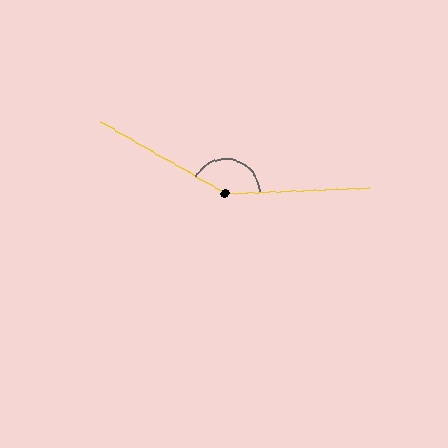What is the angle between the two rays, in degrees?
Approximately 148 degrees.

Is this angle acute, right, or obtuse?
It is obtuse.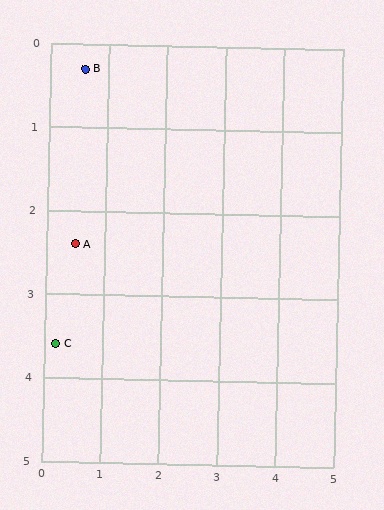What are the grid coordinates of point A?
Point A is at approximately (0.5, 2.4).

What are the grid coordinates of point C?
Point C is at approximately (0.2, 3.6).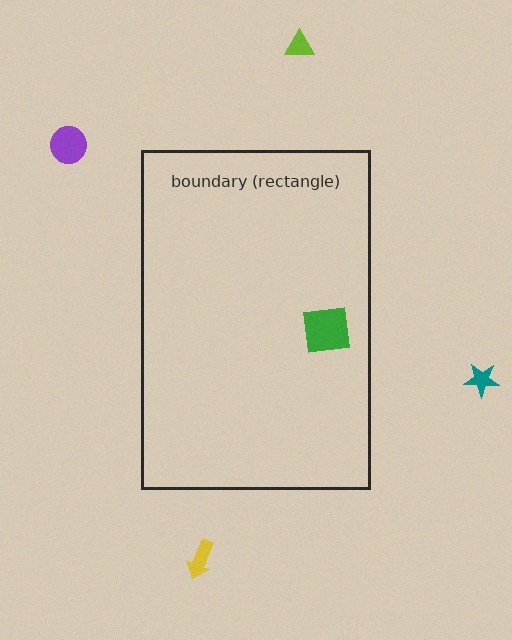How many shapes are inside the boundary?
1 inside, 4 outside.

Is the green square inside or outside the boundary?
Inside.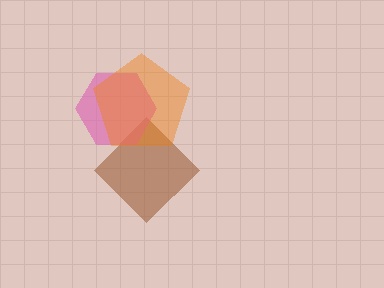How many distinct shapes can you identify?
There are 3 distinct shapes: a brown diamond, a pink hexagon, an orange pentagon.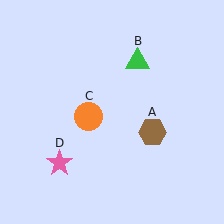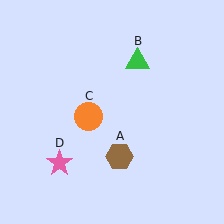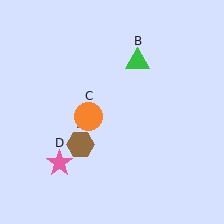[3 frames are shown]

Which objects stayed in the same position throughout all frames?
Green triangle (object B) and orange circle (object C) and pink star (object D) remained stationary.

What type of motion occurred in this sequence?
The brown hexagon (object A) rotated clockwise around the center of the scene.